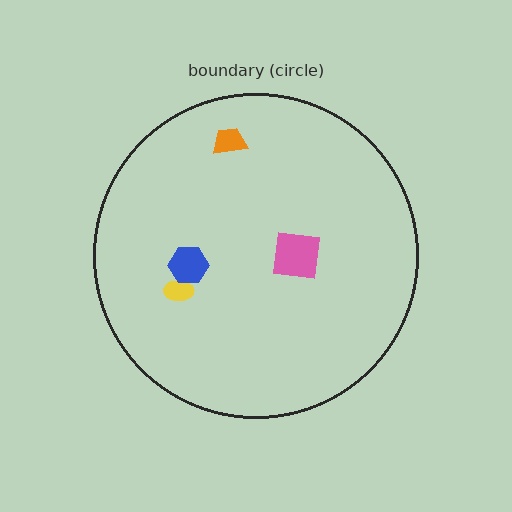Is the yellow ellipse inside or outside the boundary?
Inside.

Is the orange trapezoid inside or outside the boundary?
Inside.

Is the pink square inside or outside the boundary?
Inside.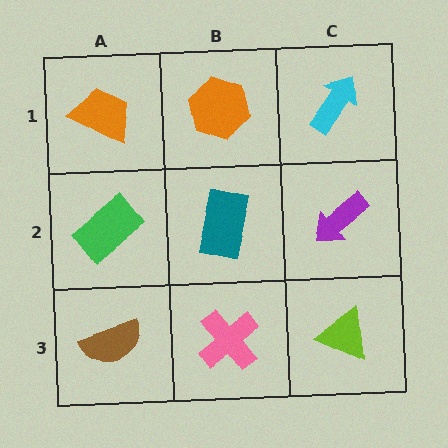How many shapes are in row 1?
3 shapes.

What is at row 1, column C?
A cyan arrow.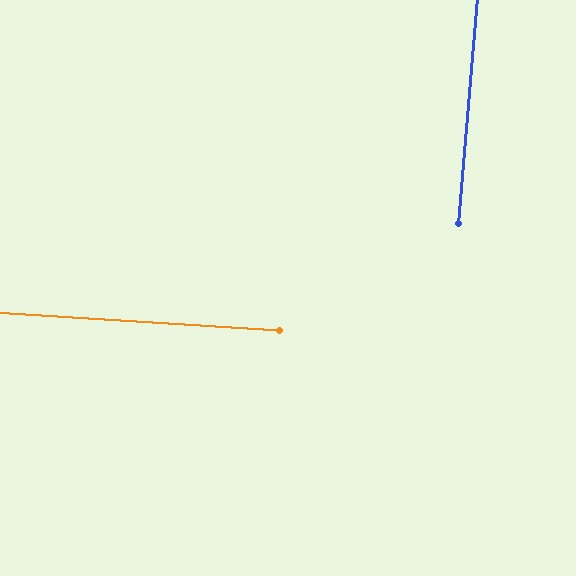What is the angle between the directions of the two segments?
Approximately 89 degrees.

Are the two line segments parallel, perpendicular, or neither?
Perpendicular — they meet at approximately 89°.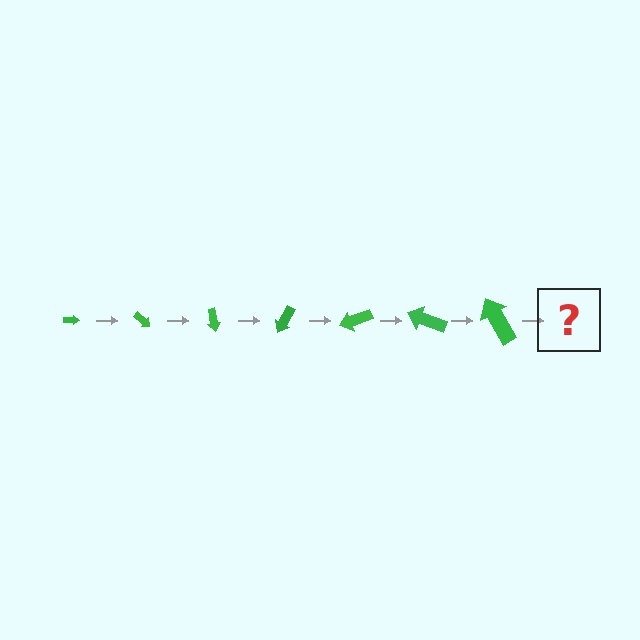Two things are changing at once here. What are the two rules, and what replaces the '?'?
The two rules are that the arrow grows larger each step and it rotates 40 degrees each step. The '?' should be an arrow, larger than the previous one and rotated 280 degrees from the start.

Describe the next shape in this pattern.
It should be an arrow, larger than the previous one and rotated 280 degrees from the start.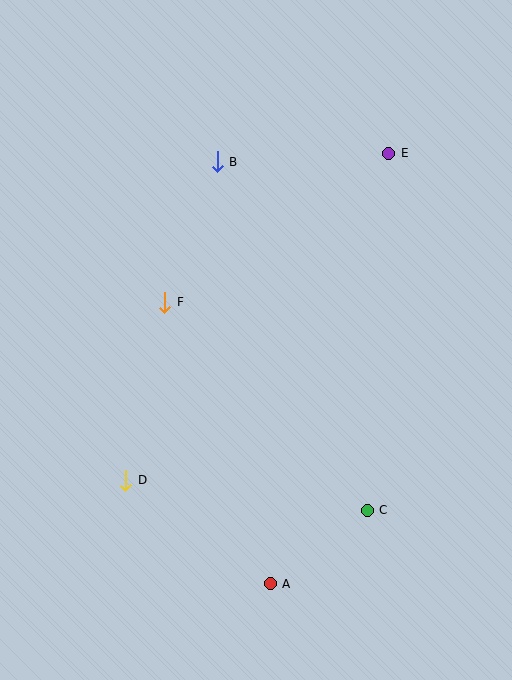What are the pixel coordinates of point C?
Point C is at (367, 510).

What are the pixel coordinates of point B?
Point B is at (217, 162).